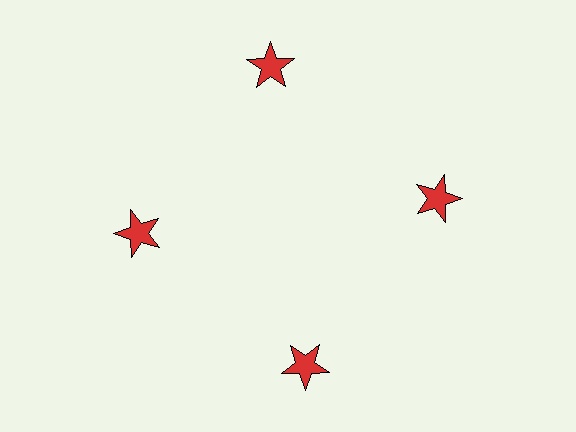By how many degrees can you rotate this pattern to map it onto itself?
The pattern maps onto itself every 90 degrees of rotation.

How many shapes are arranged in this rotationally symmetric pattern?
There are 4 shapes, arranged in 4 groups of 1.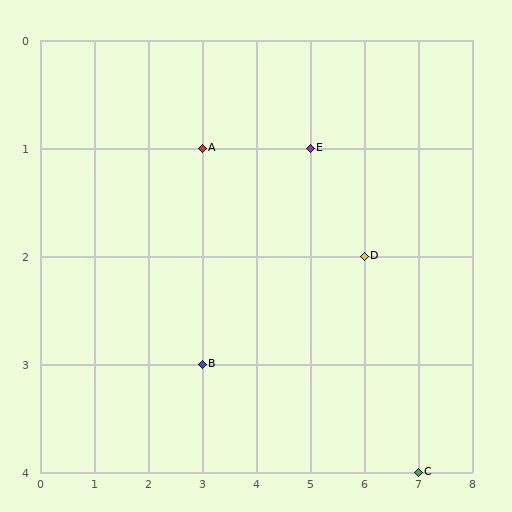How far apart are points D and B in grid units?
Points D and B are 3 columns and 1 row apart (about 3.2 grid units diagonally).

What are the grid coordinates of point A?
Point A is at grid coordinates (3, 1).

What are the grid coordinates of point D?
Point D is at grid coordinates (6, 2).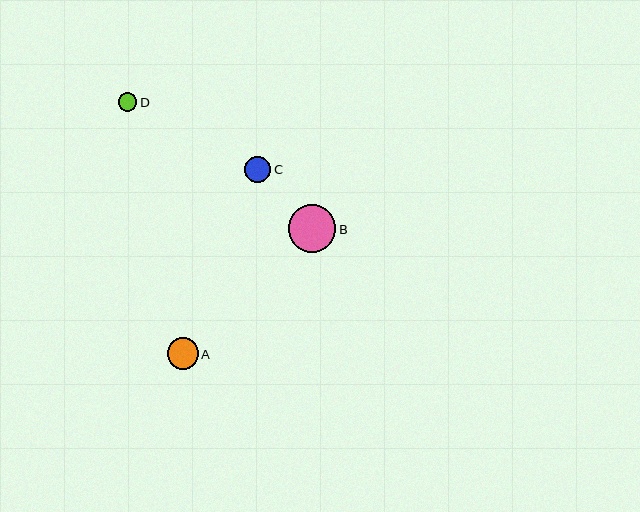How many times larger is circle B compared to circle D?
Circle B is approximately 2.6 times the size of circle D.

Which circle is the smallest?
Circle D is the smallest with a size of approximately 19 pixels.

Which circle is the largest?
Circle B is the largest with a size of approximately 48 pixels.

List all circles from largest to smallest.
From largest to smallest: B, A, C, D.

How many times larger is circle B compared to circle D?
Circle B is approximately 2.6 times the size of circle D.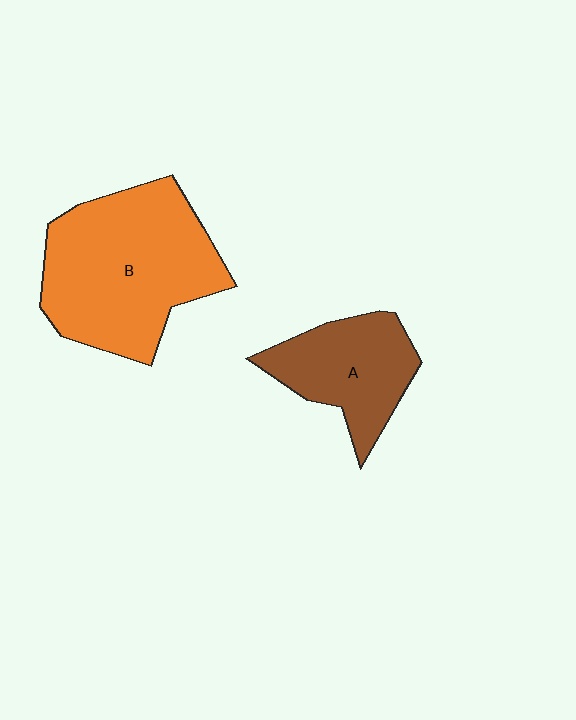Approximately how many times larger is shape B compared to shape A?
Approximately 1.8 times.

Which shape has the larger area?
Shape B (orange).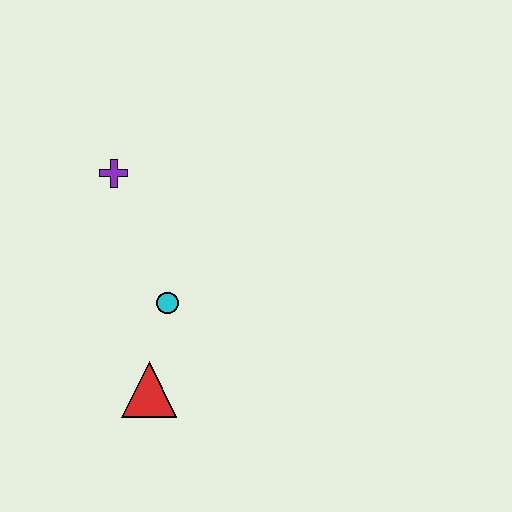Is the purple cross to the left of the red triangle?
Yes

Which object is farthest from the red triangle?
The purple cross is farthest from the red triangle.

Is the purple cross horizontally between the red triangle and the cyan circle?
No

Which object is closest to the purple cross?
The cyan circle is closest to the purple cross.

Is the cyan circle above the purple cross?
No